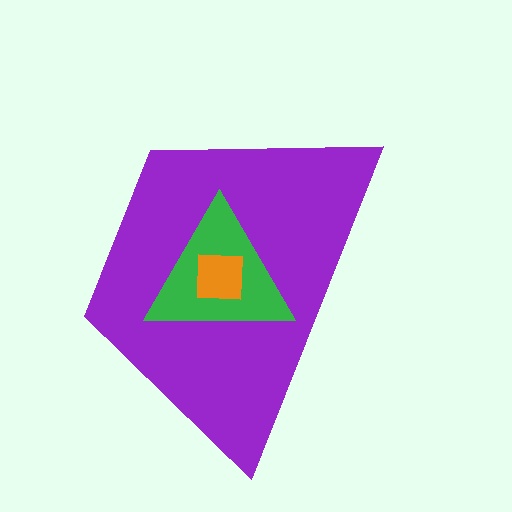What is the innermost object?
The orange square.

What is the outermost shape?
The purple trapezoid.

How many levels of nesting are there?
3.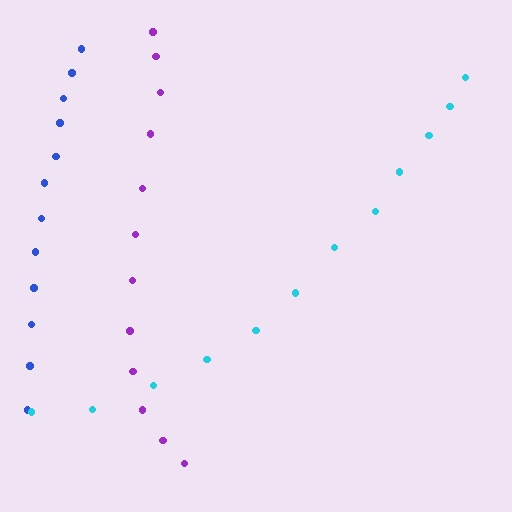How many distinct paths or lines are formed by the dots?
There are 3 distinct paths.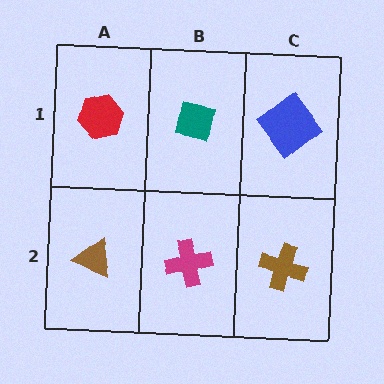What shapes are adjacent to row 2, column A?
A red hexagon (row 1, column A), a magenta cross (row 2, column B).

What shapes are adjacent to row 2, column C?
A blue diamond (row 1, column C), a magenta cross (row 2, column B).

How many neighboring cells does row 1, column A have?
2.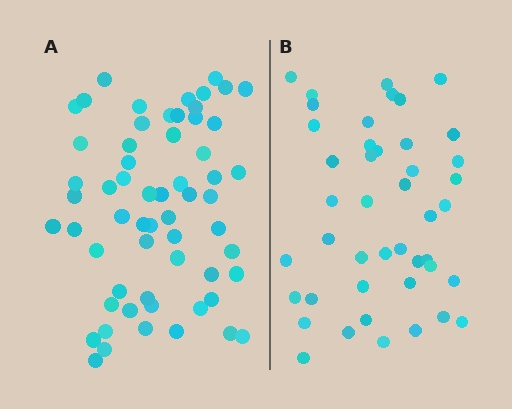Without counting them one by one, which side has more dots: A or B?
Region A (the left region) has more dots.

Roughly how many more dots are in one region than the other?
Region A has approximately 15 more dots than region B.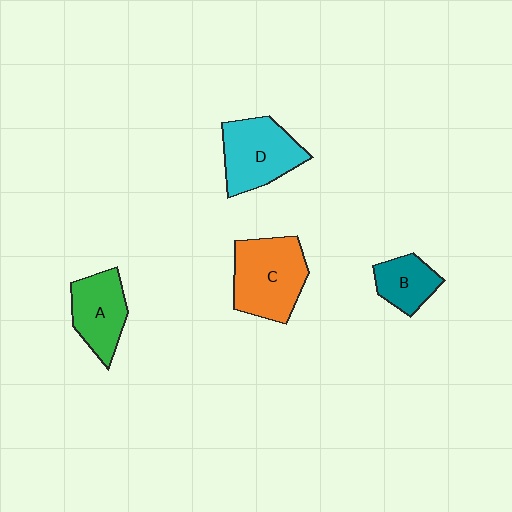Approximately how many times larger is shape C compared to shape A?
Approximately 1.4 times.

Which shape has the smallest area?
Shape B (teal).